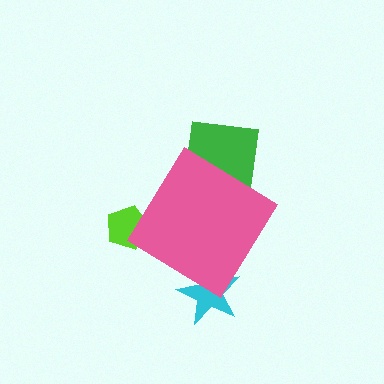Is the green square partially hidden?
Yes, the green square is partially hidden behind the pink diamond.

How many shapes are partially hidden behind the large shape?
3 shapes are partially hidden.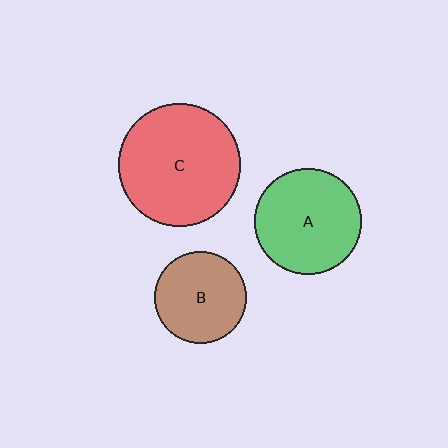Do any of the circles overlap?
No, none of the circles overlap.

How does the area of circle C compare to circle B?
Approximately 1.8 times.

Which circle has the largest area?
Circle C (red).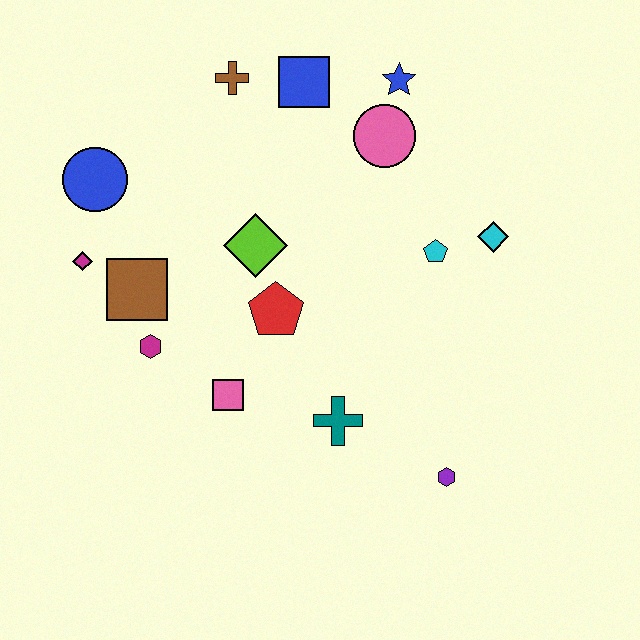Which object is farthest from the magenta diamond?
The purple hexagon is farthest from the magenta diamond.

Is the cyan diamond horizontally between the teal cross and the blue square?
No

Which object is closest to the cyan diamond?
The cyan pentagon is closest to the cyan diamond.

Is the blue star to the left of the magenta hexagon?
No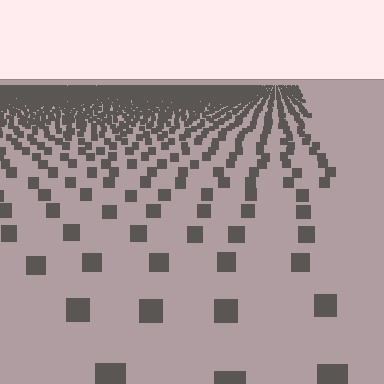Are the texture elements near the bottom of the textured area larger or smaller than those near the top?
Larger. Near the bottom, elements are closer to the viewer and appear at a bigger on-screen size.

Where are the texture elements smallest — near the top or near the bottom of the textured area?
Near the top.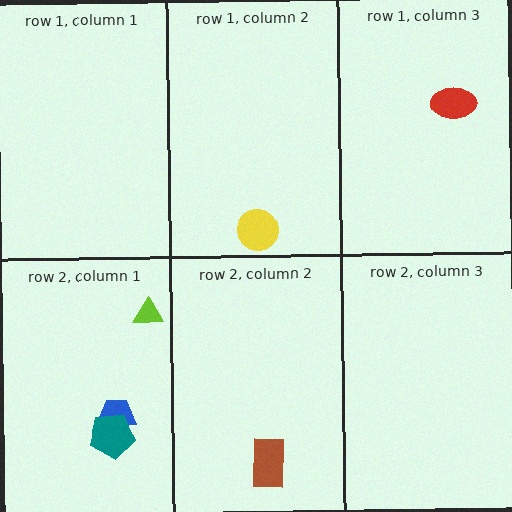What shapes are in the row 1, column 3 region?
The red ellipse.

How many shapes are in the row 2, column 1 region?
3.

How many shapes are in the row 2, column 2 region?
1.